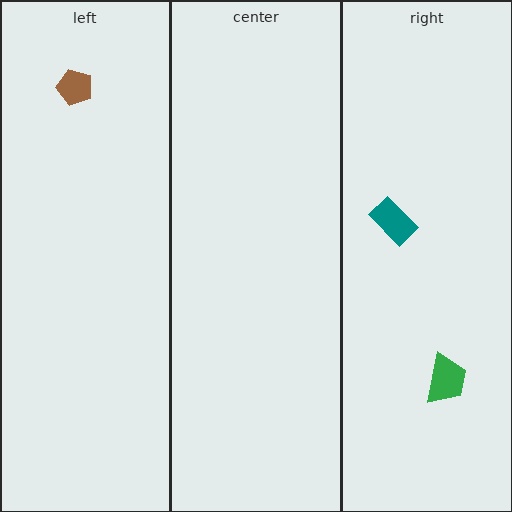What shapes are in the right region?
The teal rectangle, the green trapezoid.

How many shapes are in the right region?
2.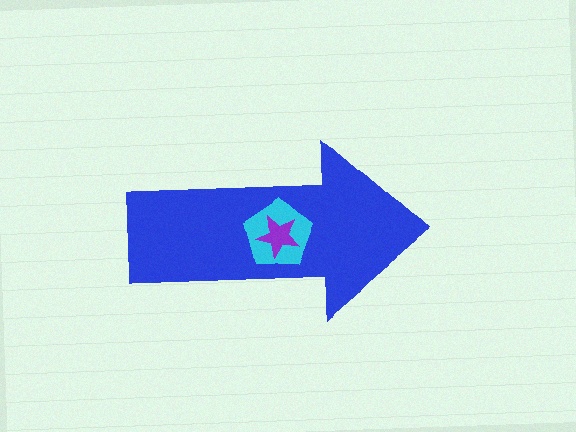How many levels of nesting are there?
3.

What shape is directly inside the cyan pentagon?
The purple star.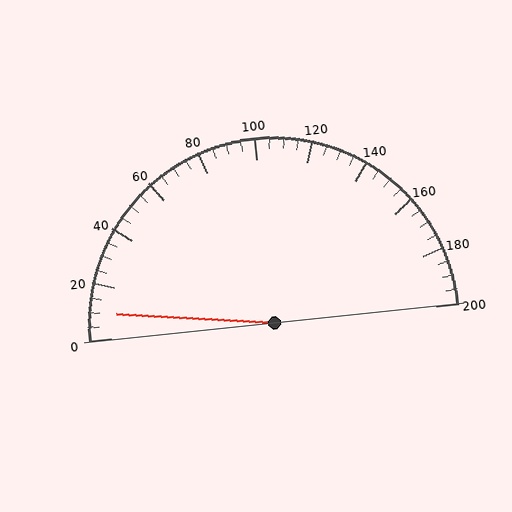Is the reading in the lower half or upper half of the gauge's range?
The reading is in the lower half of the range (0 to 200).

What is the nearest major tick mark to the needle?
The nearest major tick mark is 0.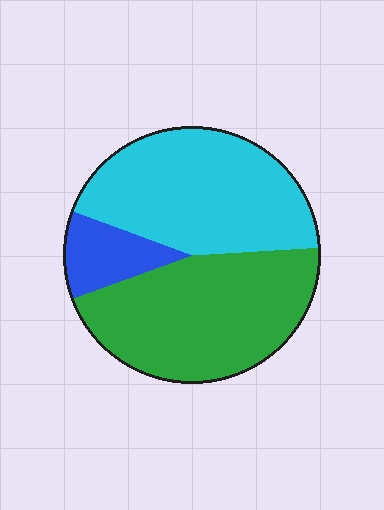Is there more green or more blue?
Green.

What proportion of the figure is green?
Green covers roughly 45% of the figure.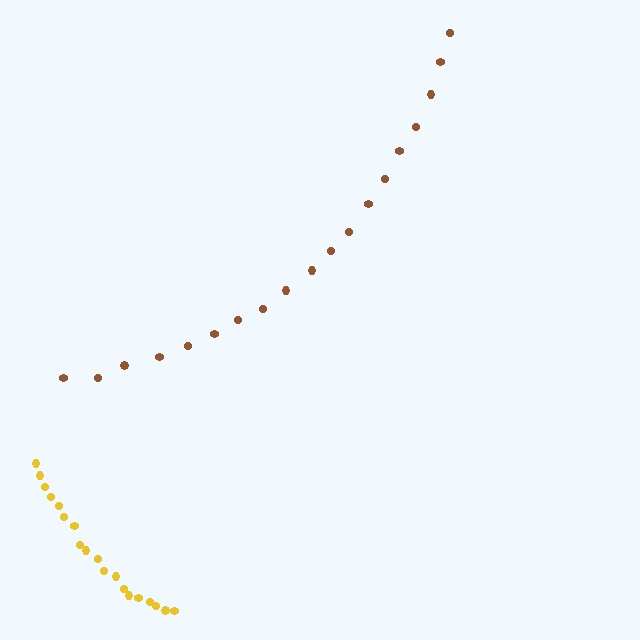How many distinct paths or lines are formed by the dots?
There are 2 distinct paths.